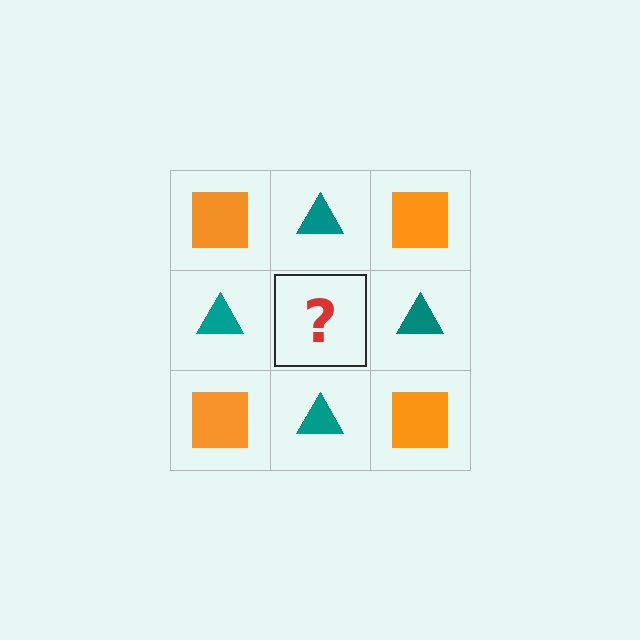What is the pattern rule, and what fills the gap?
The rule is that it alternates orange square and teal triangle in a checkerboard pattern. The gap should be filled with an orange square.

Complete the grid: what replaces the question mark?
The question mark should be replaced with an orange square.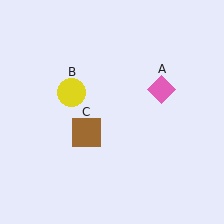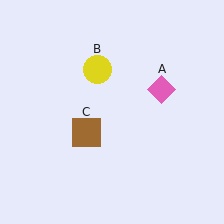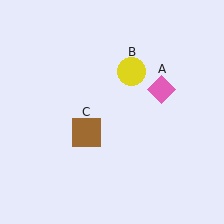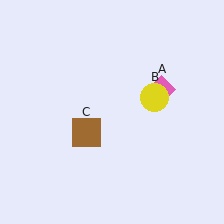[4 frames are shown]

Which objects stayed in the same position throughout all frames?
Pink diamond (object A) and brown square (object C) remained stationary.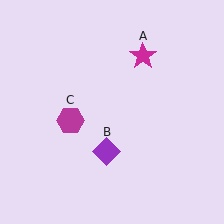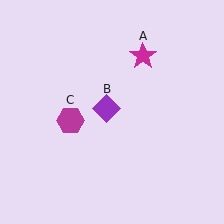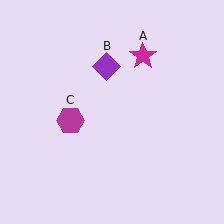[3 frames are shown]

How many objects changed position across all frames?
1 object changed position: purple diamond (object B).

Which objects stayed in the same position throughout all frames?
Magenta star (object A) and magenta hexagon (object C) remained stationary.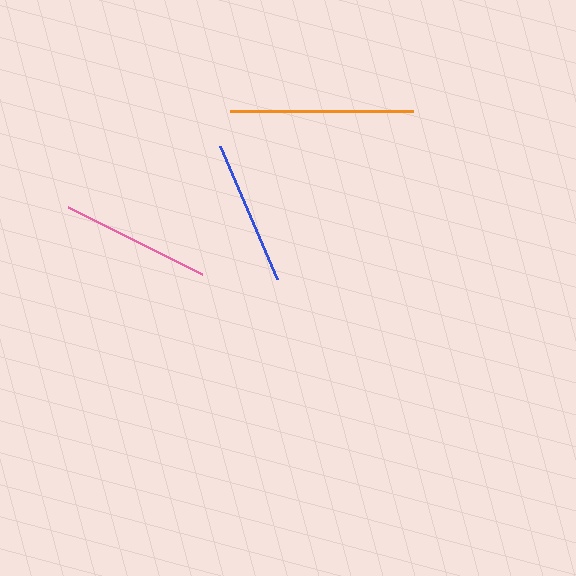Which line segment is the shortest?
The blue line is the shortest at approximately 145 pixels.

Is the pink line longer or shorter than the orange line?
The orange line is longer than the pink line.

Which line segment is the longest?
The orange line is the longest at approximately 184 pixels.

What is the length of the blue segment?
The blue segment is approximately 145 pixels long.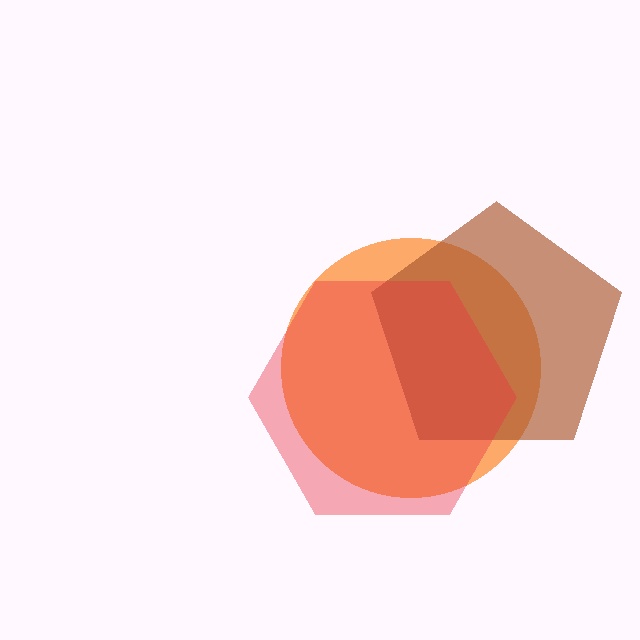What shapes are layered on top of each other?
The layered shapes are: an orange circle, a brown pentagon, a red hexagon.